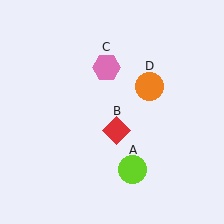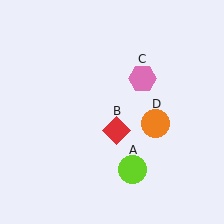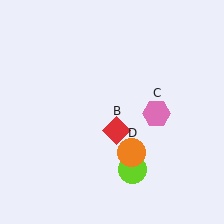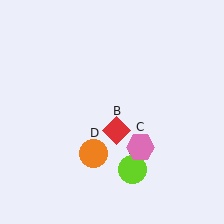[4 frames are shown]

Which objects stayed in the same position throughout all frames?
Lime circle (object A) and red diamond (object B) remained stationary.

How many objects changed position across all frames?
2 objects changed position: pink hexagon (object C), orange circle (object D).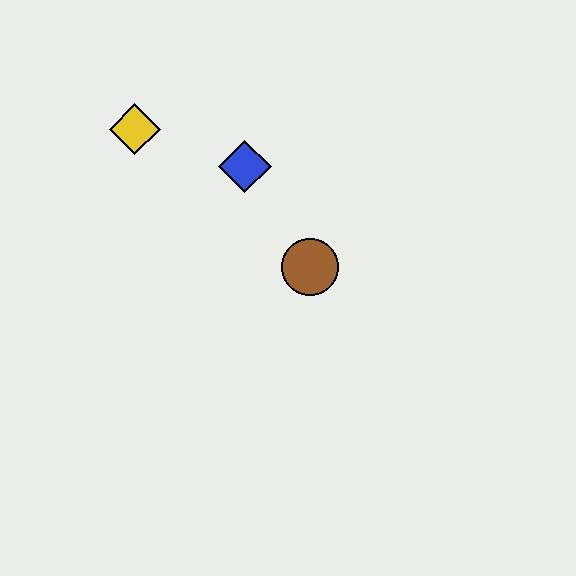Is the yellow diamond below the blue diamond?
No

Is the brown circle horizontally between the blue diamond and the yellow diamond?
No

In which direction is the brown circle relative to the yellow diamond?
The brown circle is to the right of the yellow diamond.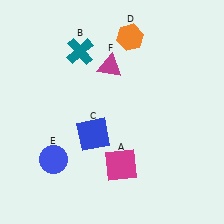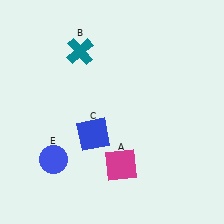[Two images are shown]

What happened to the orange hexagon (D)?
The orange hexagon (D) was removed in Image 2. It was in the top-right area of Image 1.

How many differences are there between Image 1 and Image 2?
There are 2 differences between the two images.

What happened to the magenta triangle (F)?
The magenta triangle (F) was removed in Image 2. It was in the top-left area of Image 1.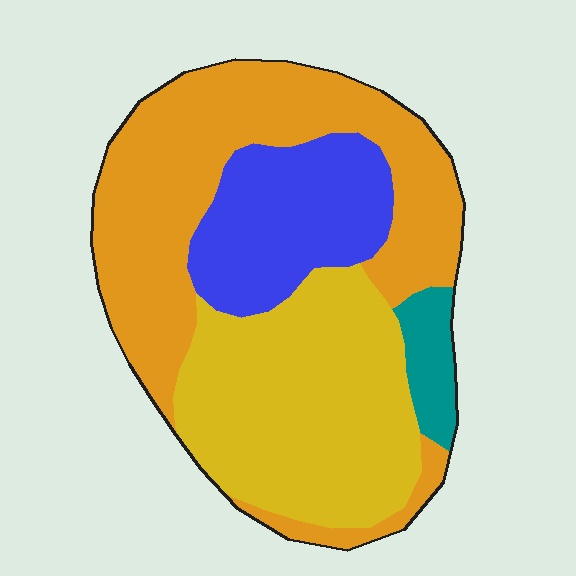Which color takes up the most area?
Orange, at roughly 40%.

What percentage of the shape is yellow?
Yellow covers around 35% of the shape.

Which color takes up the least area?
Teal, at roughly 5%.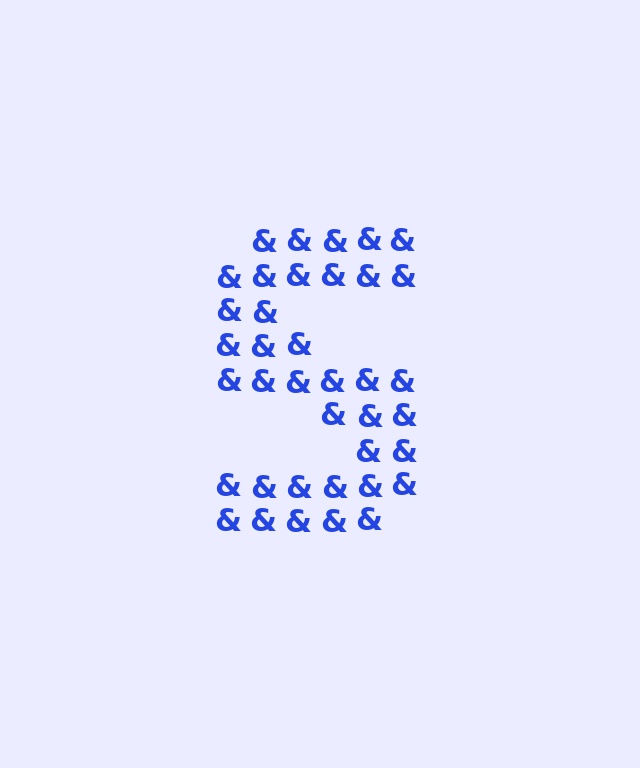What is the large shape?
The large shape is the letter S.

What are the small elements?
The small elements are ampersands.